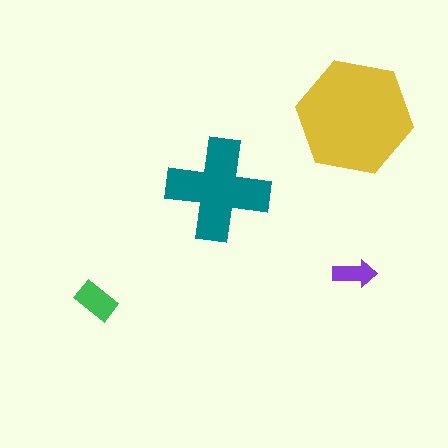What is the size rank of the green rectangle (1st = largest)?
3rd.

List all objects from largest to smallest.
The yellow hexagon, the teal cross, the green rectangle, the purple arrow.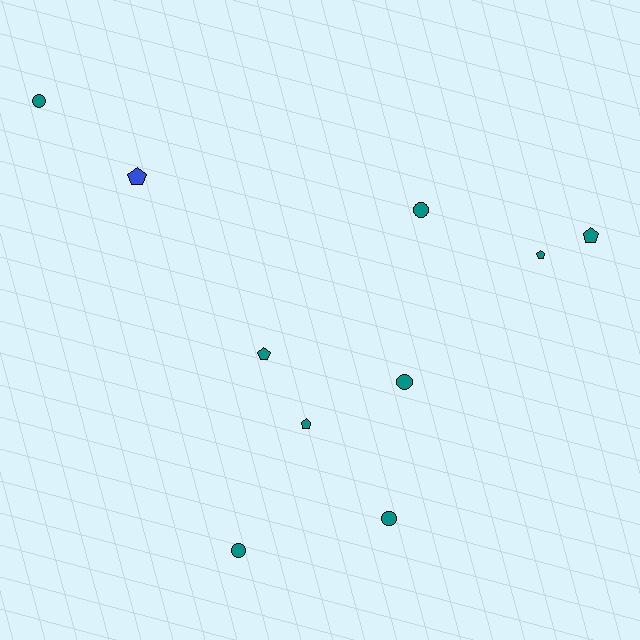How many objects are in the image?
There are 10 objects.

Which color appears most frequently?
Teal, with 9 objects.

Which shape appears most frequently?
Circle, with 5 objects.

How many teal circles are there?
There are 5 teal circles.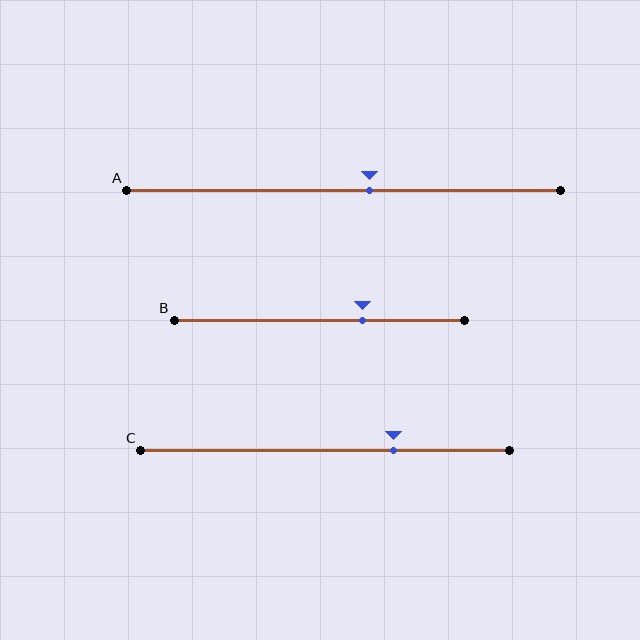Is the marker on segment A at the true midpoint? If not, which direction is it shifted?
No, the marker on segment A is shifted to the right by about 6% of the segment length.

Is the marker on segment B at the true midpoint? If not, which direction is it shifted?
No, the marker on segment B is shifted to the right by about 15% of the segment length.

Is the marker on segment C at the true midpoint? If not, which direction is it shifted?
No, the marker on segment C is shifted to the right by about 19% of the segment length.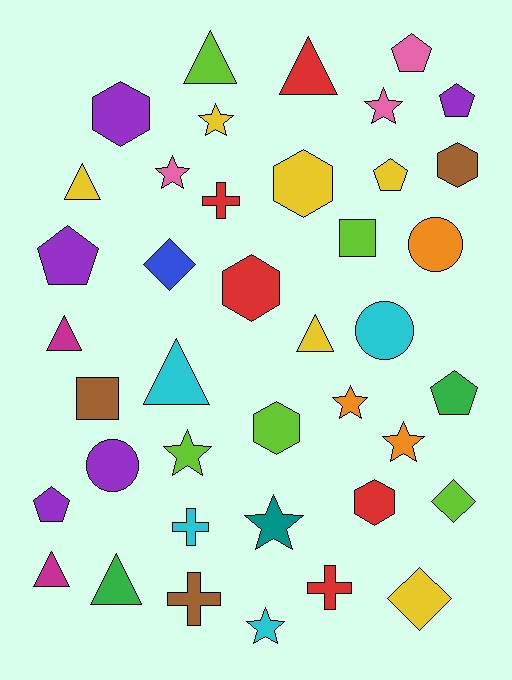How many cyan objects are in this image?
There are 4 cyan objects.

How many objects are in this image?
There are 40 objects.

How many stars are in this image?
There are 8 stars.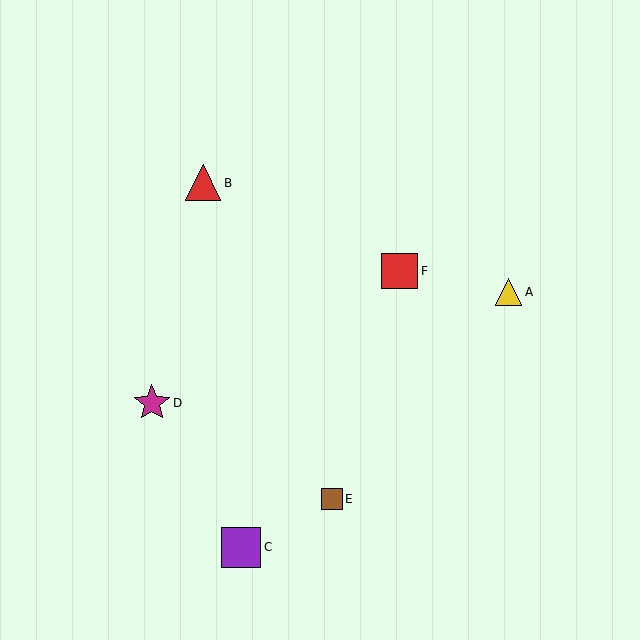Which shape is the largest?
The purple square (labeled C) is the largest.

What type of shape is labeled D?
Shape D is a magenta star.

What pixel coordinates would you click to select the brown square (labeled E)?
Click at (332, 499) to select the brown square E.